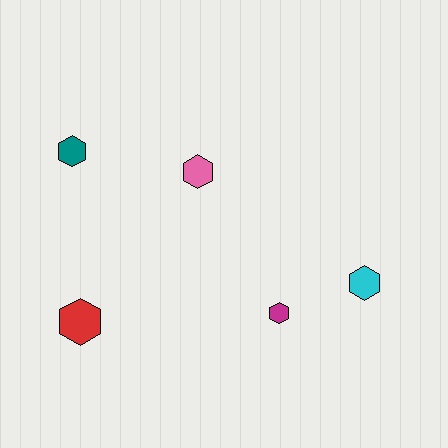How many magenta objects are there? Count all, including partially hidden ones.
There is 1 magenta object.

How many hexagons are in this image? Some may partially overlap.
There are 5 hexagons.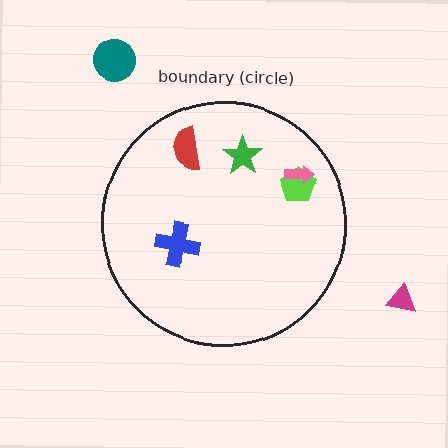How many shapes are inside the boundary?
5 inside, 2 outside.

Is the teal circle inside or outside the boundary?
Outside.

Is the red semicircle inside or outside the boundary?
Inside.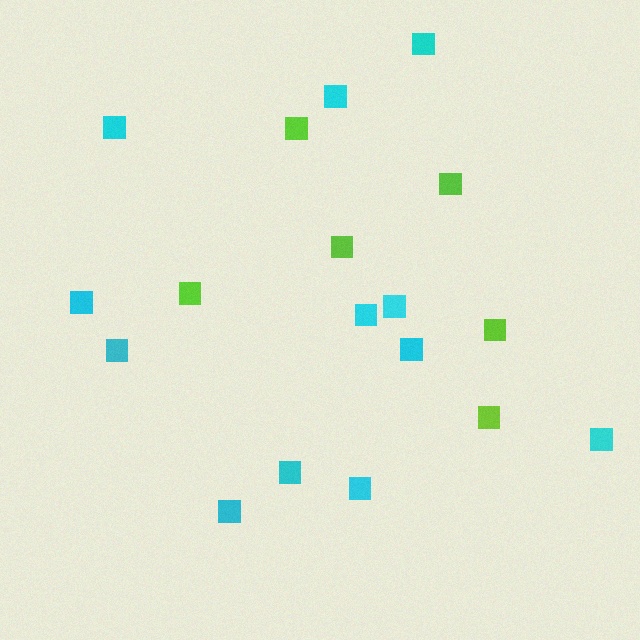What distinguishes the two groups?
There are 2 groups: one group of lime squares (6) and one group of cyan squares (12).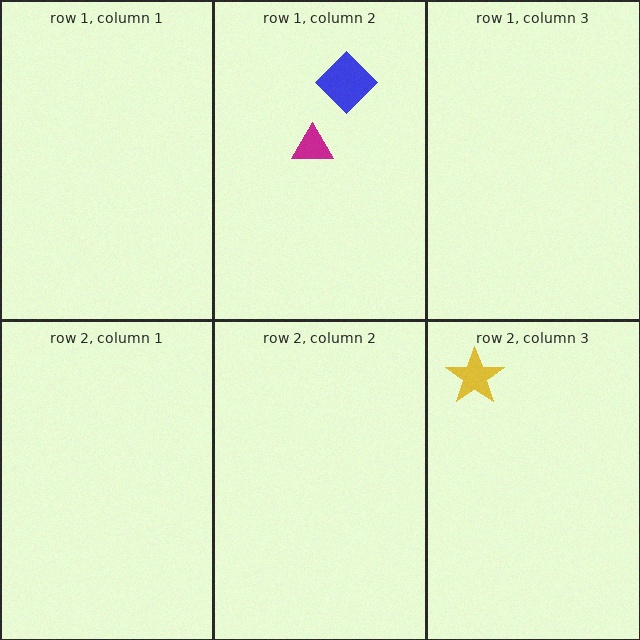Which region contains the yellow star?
The row 2, column 3 region.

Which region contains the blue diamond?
The row 1, column 2 region.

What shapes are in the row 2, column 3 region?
The yellow star.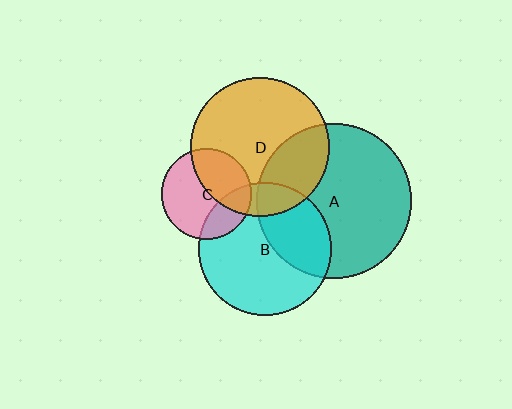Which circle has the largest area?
Circle A (teal).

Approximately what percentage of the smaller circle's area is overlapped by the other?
Approximately 25%.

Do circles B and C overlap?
Yes.